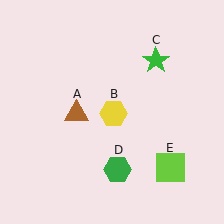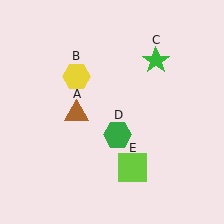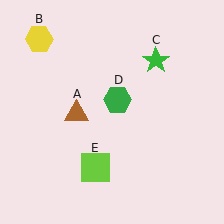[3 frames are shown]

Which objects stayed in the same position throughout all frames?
Brown triangle (object A) and green star (object C) remained stationary.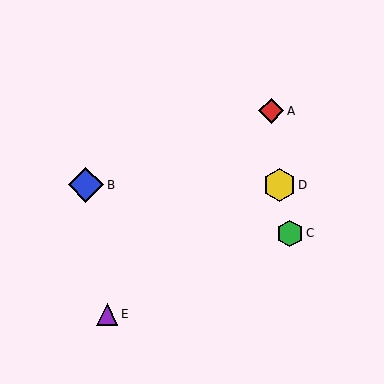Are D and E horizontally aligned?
No, D is at y≈185 and E is at y≈314.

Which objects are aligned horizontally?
Objects B, D are aligned horizontally.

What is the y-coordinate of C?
Object C is at y≈233.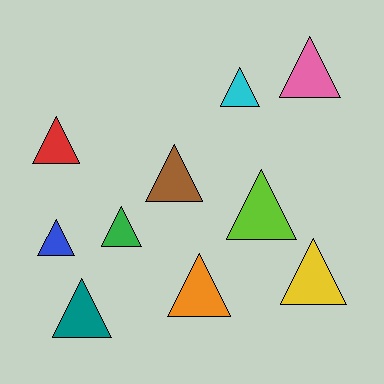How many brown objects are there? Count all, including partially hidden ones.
There is 1 brown object.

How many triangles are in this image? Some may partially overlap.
There are 10 triangles.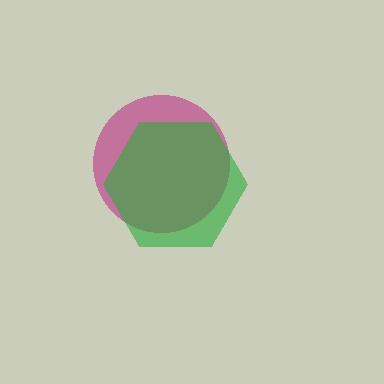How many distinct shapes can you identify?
There are 2 distinct shapes: a magenta circle, a green hexagon.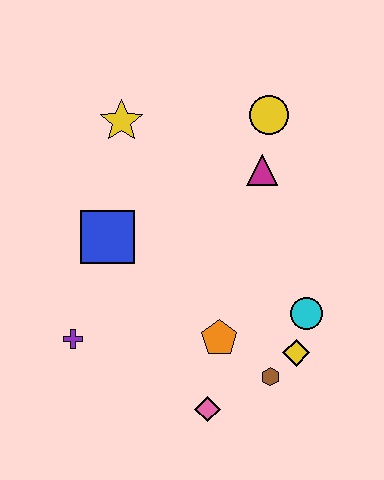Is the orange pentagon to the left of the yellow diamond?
Yes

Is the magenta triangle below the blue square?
No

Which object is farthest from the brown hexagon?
The yellow star is farthest from the brown hexagon.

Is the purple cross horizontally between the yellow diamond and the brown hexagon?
No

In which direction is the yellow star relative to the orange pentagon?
The yellow star is above the orange pentagon.